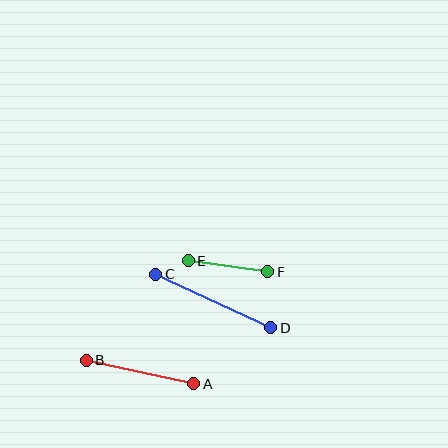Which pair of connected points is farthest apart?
Points C and D are farthest apart.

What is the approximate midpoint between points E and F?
The midpoint is at approximately (228, 266) pixels.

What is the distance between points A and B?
The distance is approximately 110 pixels.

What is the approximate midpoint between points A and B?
The midpoint is at approximately (140, 372) pixels.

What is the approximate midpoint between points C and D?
The midpoint is at approximately (213, 301) pixels.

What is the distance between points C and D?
The distance is approximately 127 pixels.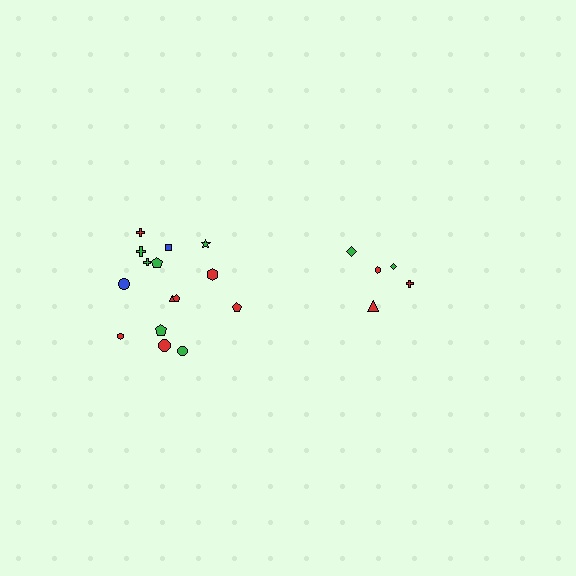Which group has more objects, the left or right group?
The left group.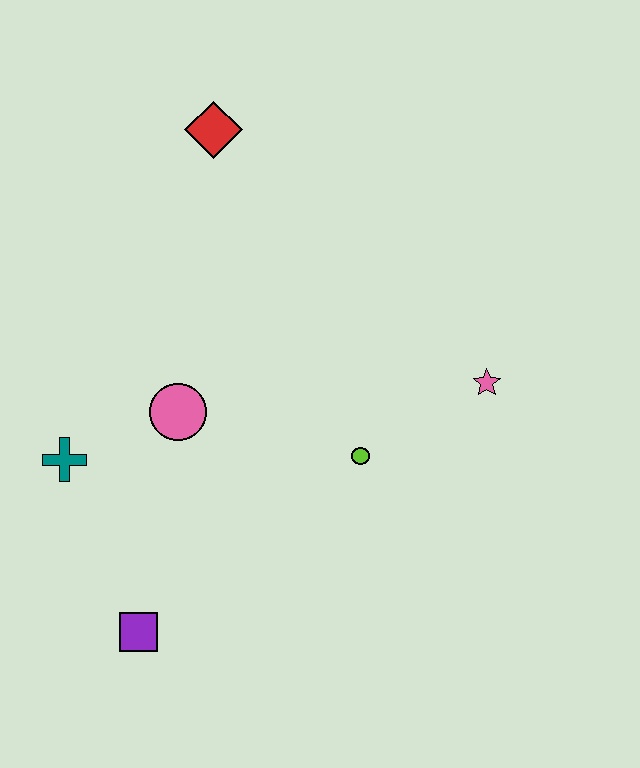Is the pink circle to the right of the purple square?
Yes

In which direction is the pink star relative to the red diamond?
The pink star is to the right of the red diamond.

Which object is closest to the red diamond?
The pink circle is closest to the red diamond.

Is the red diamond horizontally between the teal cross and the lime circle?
Yes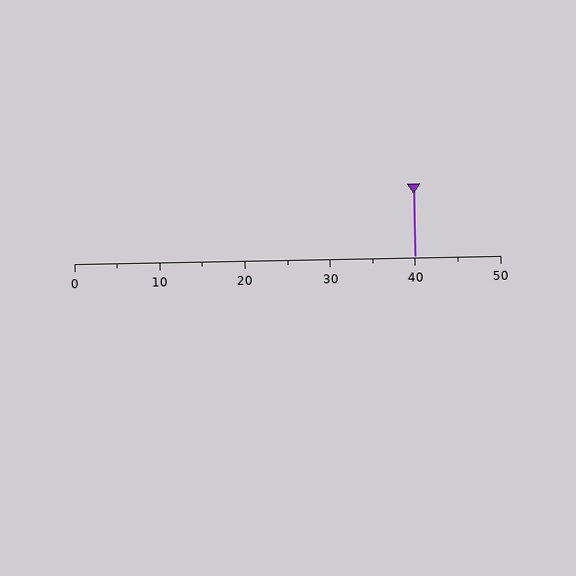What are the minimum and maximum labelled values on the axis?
The axis runs from 0 to 50.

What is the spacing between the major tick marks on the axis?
The major ticks are spaced 10 apart.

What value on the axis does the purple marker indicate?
The marker indicates approximately 40.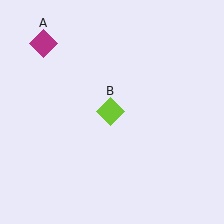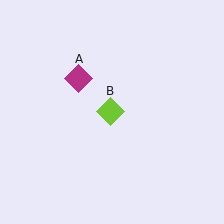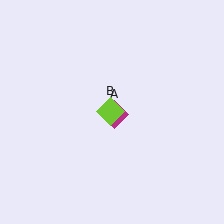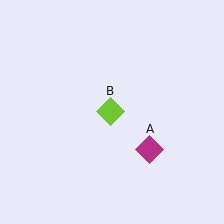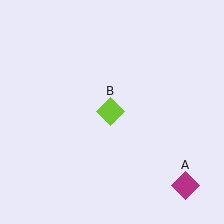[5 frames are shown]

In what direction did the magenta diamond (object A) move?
The magenta diamond (object A) moved down and to the right.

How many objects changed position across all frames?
1 object changed position: magenta diamond (object A).